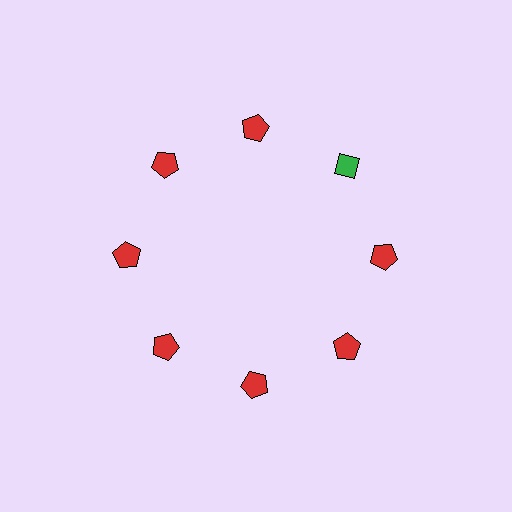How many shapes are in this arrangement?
There are 8 shapes arranged in a ring pattern.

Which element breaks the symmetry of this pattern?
The green diamond at roughly the 2 o'clock position breaks the symmetry. All other shapes are red pentagons.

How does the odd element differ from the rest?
It differs in both color (green instead of red) and shape (diamond instead of pentagon).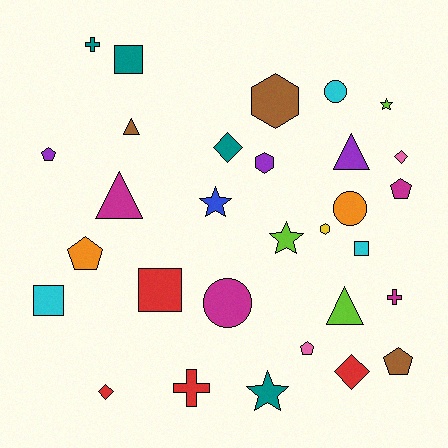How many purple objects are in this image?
There are 3 purple objects.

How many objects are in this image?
There are 30 objects.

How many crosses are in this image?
There are 3 crosses.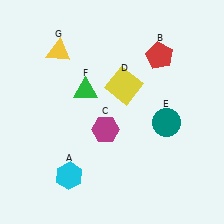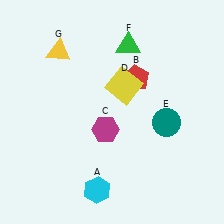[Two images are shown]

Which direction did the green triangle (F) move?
The green triangle (F) moved up.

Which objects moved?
The objects that moved are: the cyan hexagon (A), the red pentagon (B), the green triangle (F).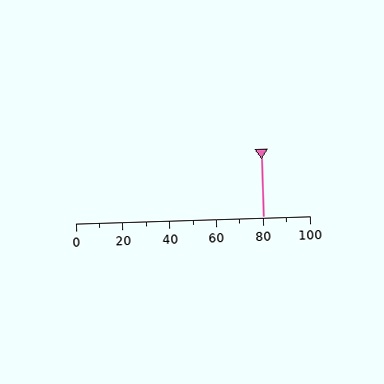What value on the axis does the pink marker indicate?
The marker indicates approximately 80.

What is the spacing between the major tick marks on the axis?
The major ticks are spaced 20 apart.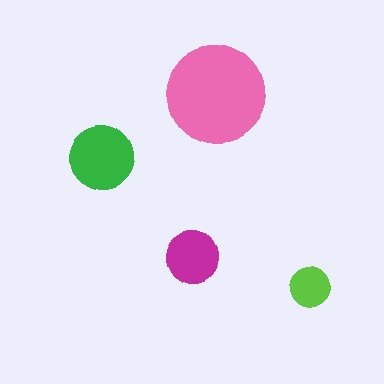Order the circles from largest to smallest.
the pink one, the green one, the magenta one, the lime one.